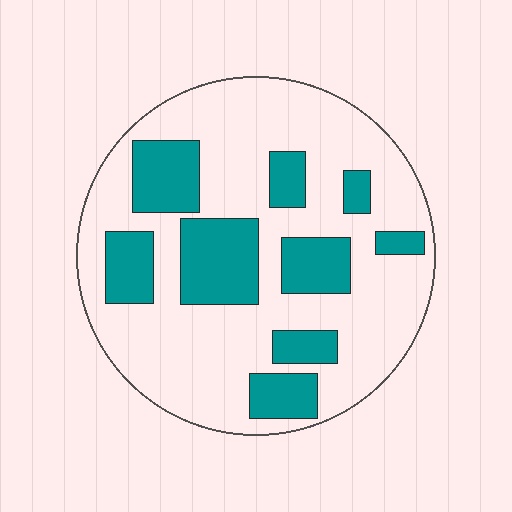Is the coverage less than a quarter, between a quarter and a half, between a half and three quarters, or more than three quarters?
Between a quarter and a half.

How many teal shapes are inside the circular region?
9.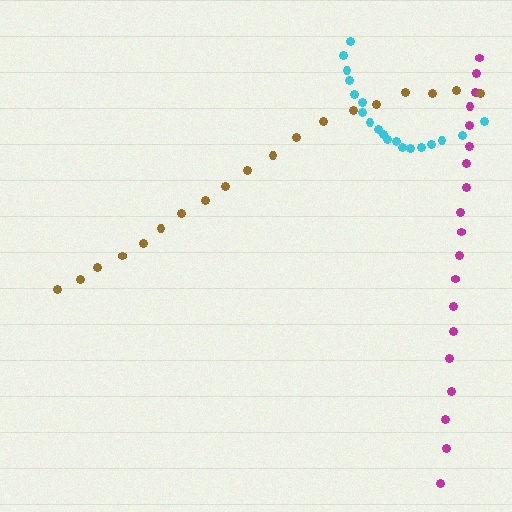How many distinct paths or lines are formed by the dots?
There are 3 distinct paths.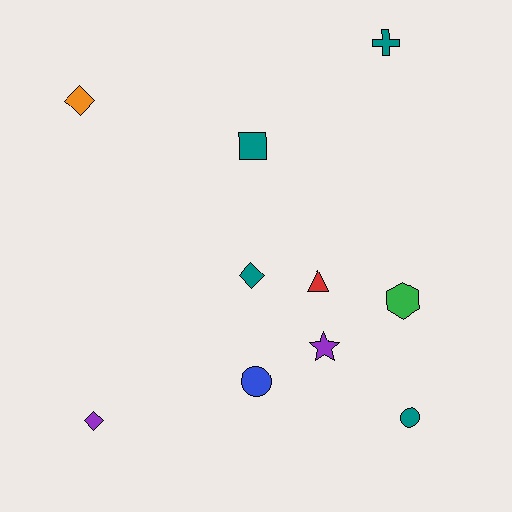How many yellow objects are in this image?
There are no yellow objects.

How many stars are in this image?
There is 1 star.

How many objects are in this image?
There are 10 objects.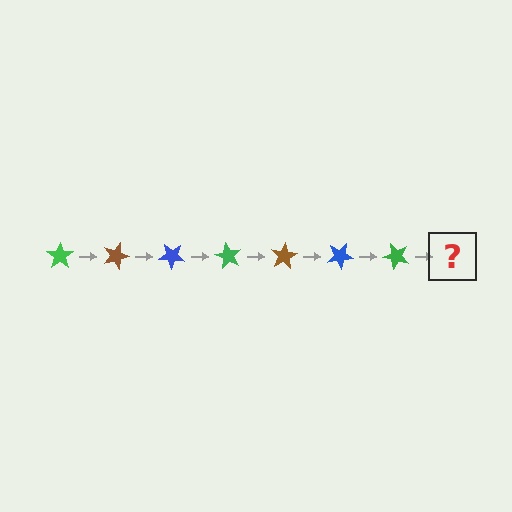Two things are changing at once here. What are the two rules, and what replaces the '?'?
The two rules are that it rotates 20 degrees each step and the color cycles through green, brown, and blue. The '?' should be a brown star, rotated 140 degrees from the start.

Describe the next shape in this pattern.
It should be a brown star, rotated 140 degrees from the start.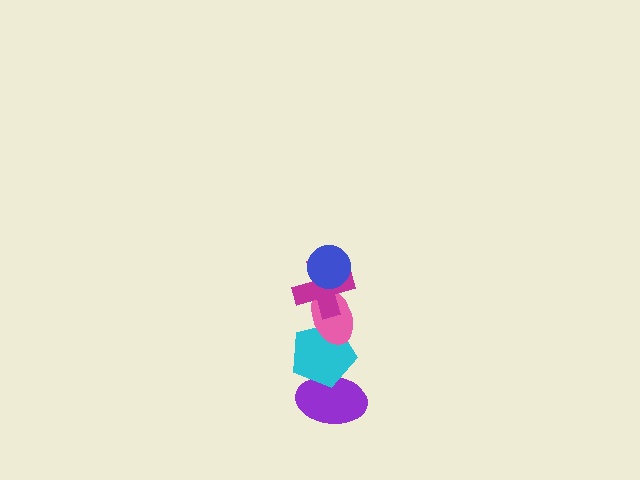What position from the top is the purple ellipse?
The purple ellipse is 5th from the top.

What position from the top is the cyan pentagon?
The cyan pentagon is 4th from the top.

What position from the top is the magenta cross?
The magenta cross is 2nd from the top.